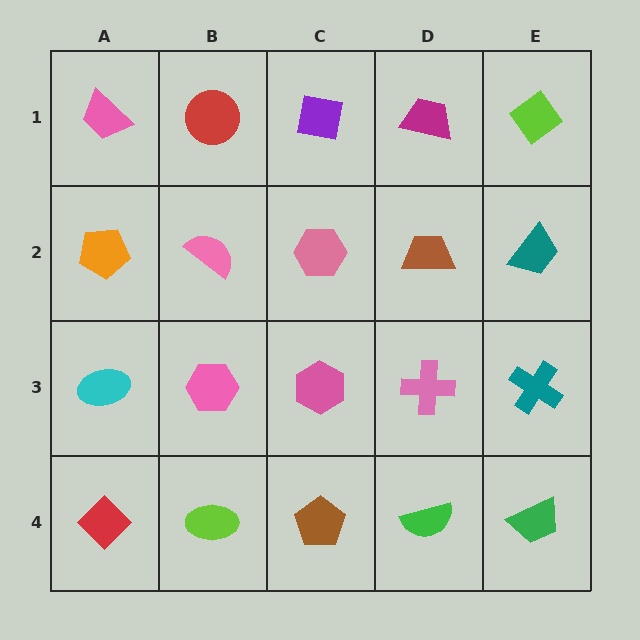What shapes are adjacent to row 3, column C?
A pink hexagon (row 2, column C), a brown pentagon (row 4, column C), a pink hexagon (row 3, column B), a pink cross (row 3, column D).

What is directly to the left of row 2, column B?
An orange pentagon.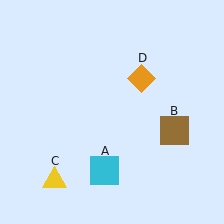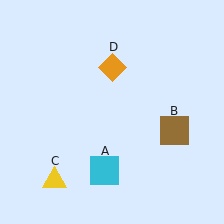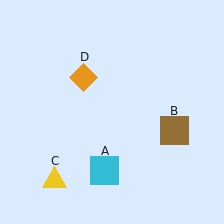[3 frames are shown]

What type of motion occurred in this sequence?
The orange diamond (object D) rotated counterclockwise around the center of the scene.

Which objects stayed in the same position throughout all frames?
Cyan square (object A) and brown square (object B) and yellow triangle (object C) remained stationary.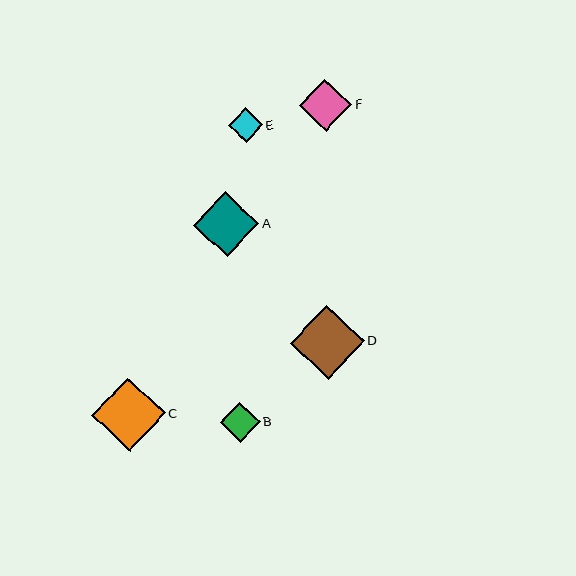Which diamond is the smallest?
Diamond E is the smallest with a size of approximately 34 pixels.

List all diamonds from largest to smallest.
From largest to smallest: D, C, A, F, B, E.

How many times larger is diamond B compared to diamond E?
Diamond B is approximately 1.2 times the size of diamond E.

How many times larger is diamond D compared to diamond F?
Diamond D is approximately 1.4 times the size of diamond F.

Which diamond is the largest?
Diamond D is the largest with a size of approximately 74 pixels.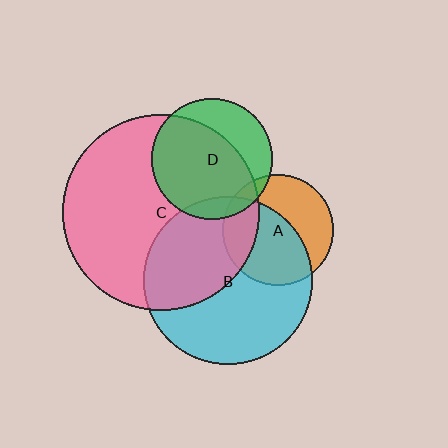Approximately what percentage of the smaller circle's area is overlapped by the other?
Approximately 25%.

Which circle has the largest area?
Circle C (pink).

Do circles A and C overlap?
Yes.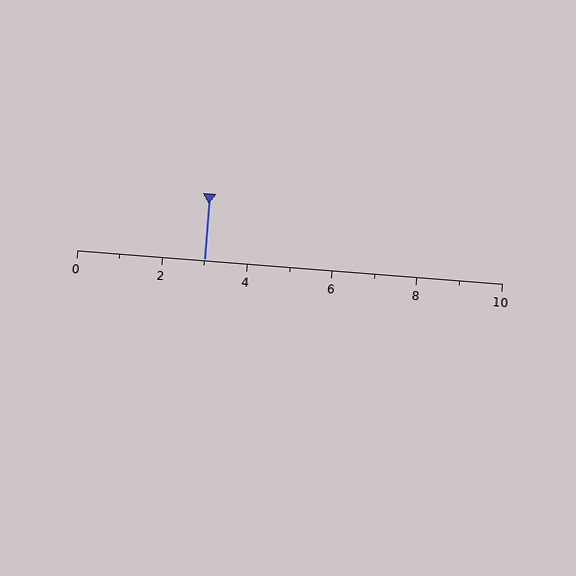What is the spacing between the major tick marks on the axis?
The major ticks are spaced 2 apart.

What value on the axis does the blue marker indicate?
The marker indicates approximately 3.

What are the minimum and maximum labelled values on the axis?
The axis runs from 0 to 10.